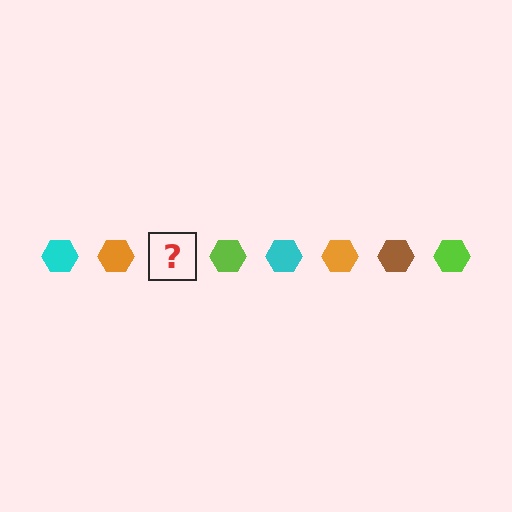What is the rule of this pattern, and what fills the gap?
The rule is that the pattern cycles through cyan, orange, brown, lime hexagons. The gap should be filled with a brown hexagon.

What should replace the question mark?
The question mark should be replaced with a brown hexagon.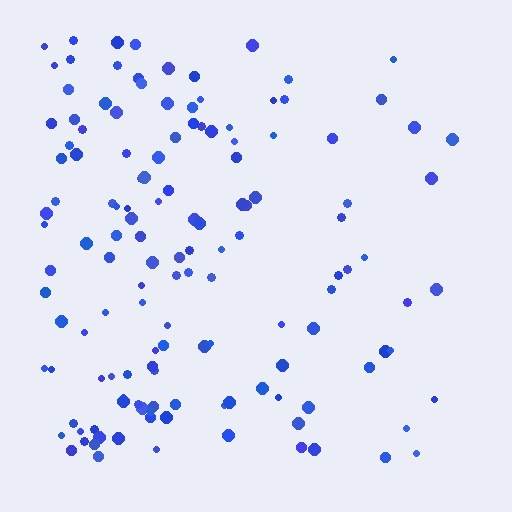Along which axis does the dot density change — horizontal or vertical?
Horizontal.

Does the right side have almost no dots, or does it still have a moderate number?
Still a moderate number, just noticeably fewer than the left.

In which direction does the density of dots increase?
From right to left, with the left side densest.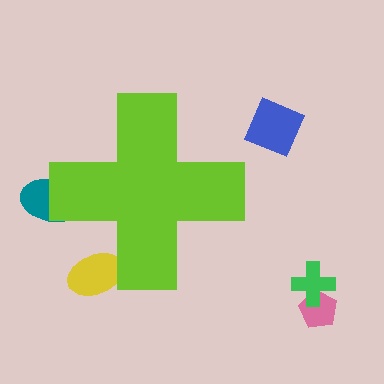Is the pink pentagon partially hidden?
No, the pink pentagon is fully visible.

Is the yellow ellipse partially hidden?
Yes, the yellow ellipse is partially hidden behind the lime cross.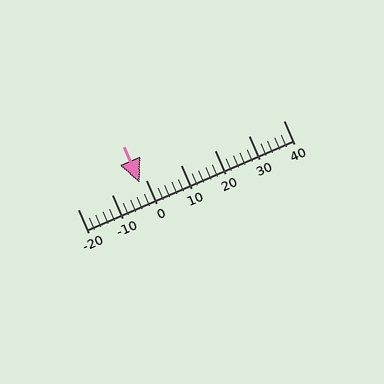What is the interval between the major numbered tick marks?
The major tick marks are spaced 10 units apart.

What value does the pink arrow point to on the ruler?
The pink arrow points to approximately -2.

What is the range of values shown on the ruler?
The ruler shows values from -20 to 40.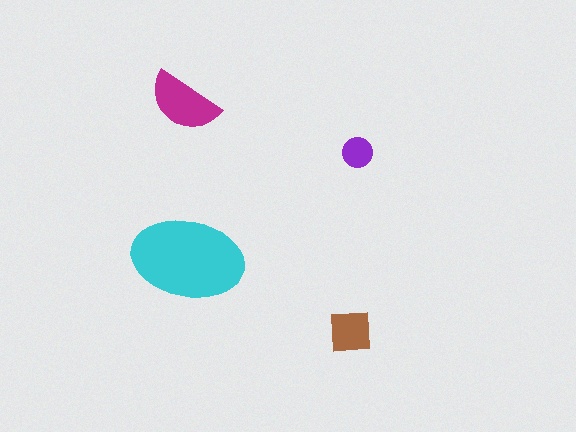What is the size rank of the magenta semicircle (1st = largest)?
2nd.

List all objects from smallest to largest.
The purple circle, the brown square, the magenta semicircle, the cyan ellipse.